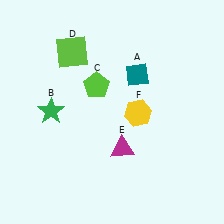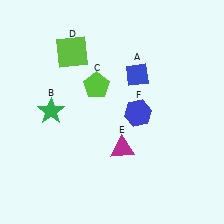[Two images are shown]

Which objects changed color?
A changed from teal to blue. F changed from yellow to blue.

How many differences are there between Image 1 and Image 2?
There are 2 differences between the two images.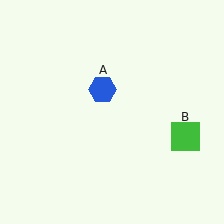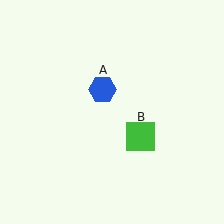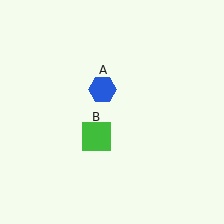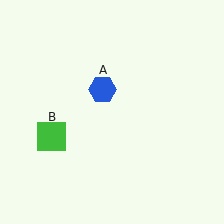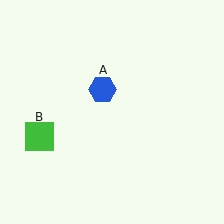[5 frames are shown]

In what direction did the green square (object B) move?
The green square (object B) moved left.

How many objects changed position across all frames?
1 object changed position: green square (object B).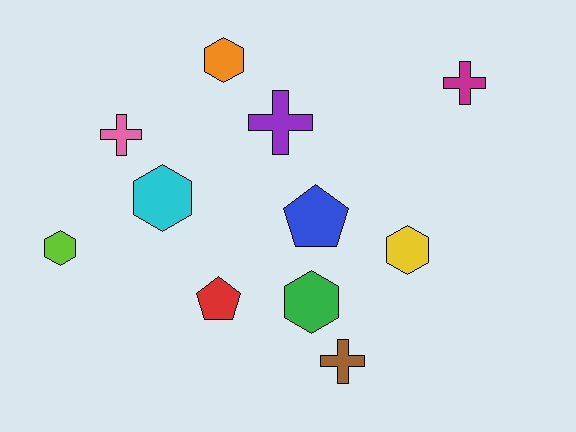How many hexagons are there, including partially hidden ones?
There are 5 hexagons.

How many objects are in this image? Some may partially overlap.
There are 11 objects.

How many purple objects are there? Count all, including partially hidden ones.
There is 1 purple object.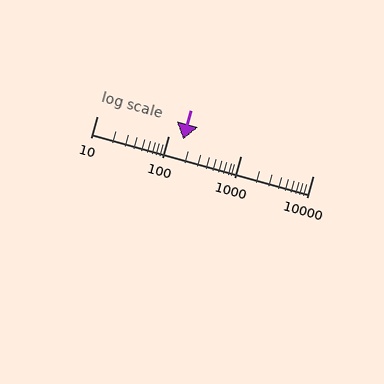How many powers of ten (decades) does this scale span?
The scale spans 3 decades, from 10 to 10000.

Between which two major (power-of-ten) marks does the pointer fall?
The pointer is between 100 and 1000.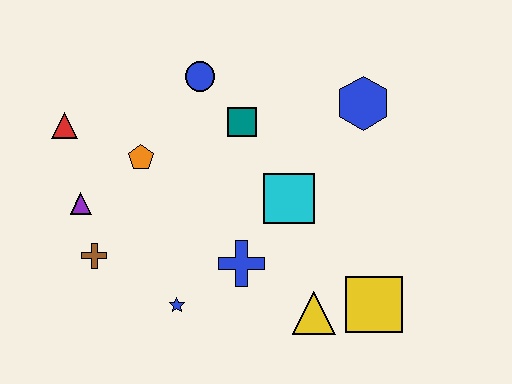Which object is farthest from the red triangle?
The yellow square is farthest from the red triangle.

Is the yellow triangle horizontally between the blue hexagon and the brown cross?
Yes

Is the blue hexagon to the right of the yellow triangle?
Yes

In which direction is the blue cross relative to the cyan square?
The blue cross is below the cyan square.